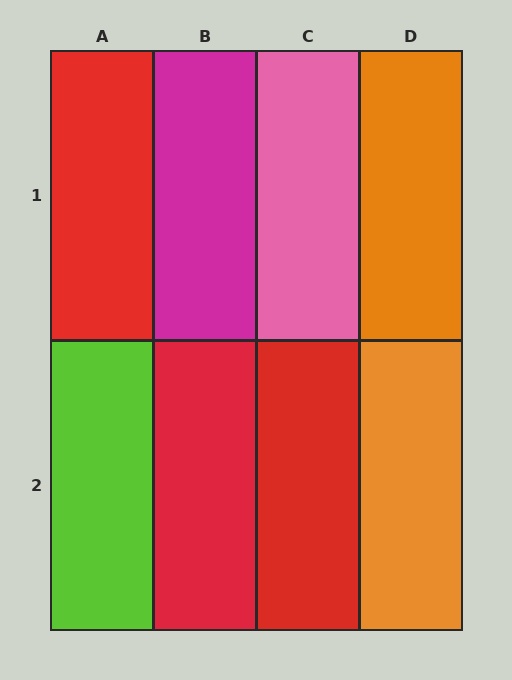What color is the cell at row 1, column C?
Pink.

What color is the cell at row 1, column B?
Magenta.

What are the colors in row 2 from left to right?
Lime, red, red, orange.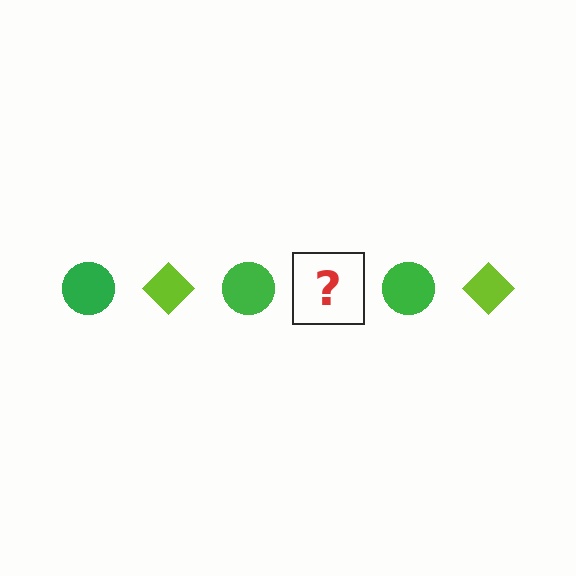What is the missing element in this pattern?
The missing element is a lime diamond.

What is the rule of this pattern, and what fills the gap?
The rule is that the pattern alternates between green circle and lime diamond. The gap should be filled with a lime diamond.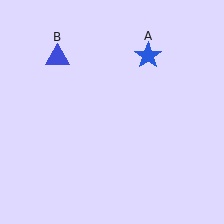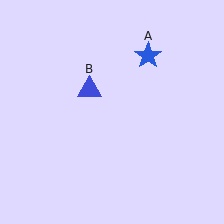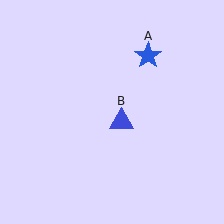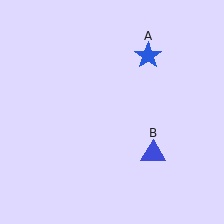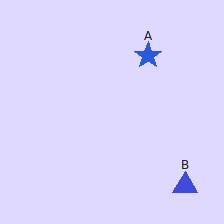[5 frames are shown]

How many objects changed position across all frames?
1 object changed position: blue triangle (object B).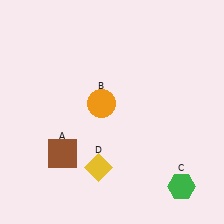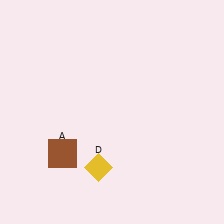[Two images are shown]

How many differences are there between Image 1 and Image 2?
There are 2 differences between the two images.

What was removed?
The orange circle (B), the green hexagon (C) were removed in Image 2.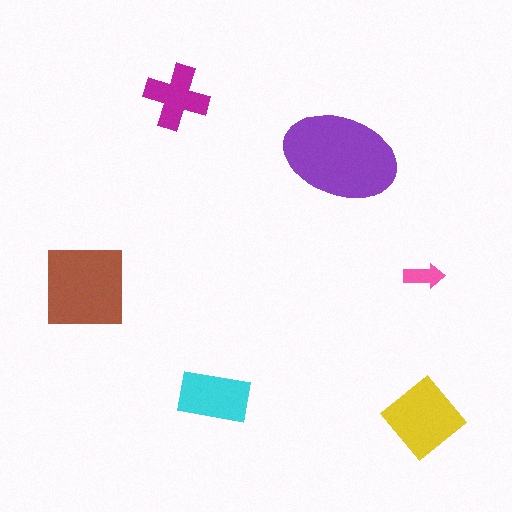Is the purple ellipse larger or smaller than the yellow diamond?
Larger.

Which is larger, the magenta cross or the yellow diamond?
The yellow diamond.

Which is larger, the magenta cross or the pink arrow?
The magenta cross.